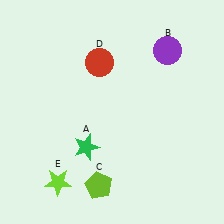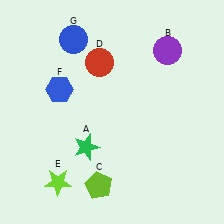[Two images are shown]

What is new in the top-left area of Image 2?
A blue circle (G) was added in the top-left area of Image 2.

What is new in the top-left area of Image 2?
A blue hexagon (F) was added in the top-left area of Image 2.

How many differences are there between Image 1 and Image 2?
There are 2 differences between the two images.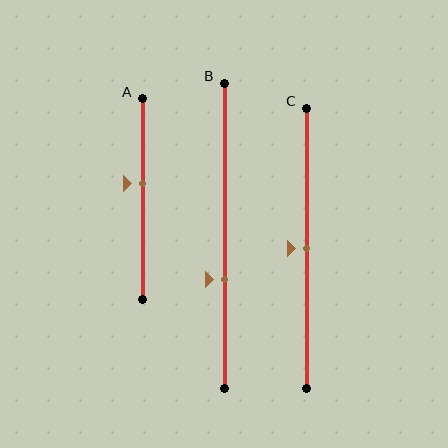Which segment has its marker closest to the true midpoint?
Segment C has its marker closest to the true midpoint.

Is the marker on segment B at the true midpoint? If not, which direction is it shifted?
No, the marker on segment B is shifted downward by about 14% of the segment length.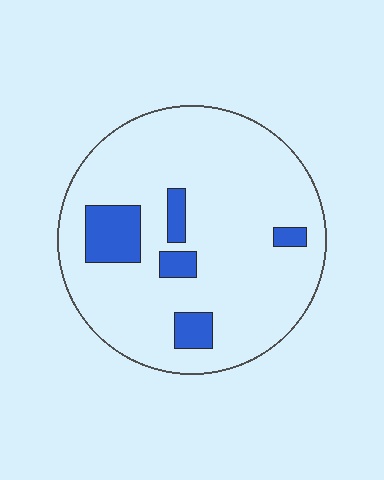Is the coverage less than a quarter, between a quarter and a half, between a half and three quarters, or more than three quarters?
Less than a quarter.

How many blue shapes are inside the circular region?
5.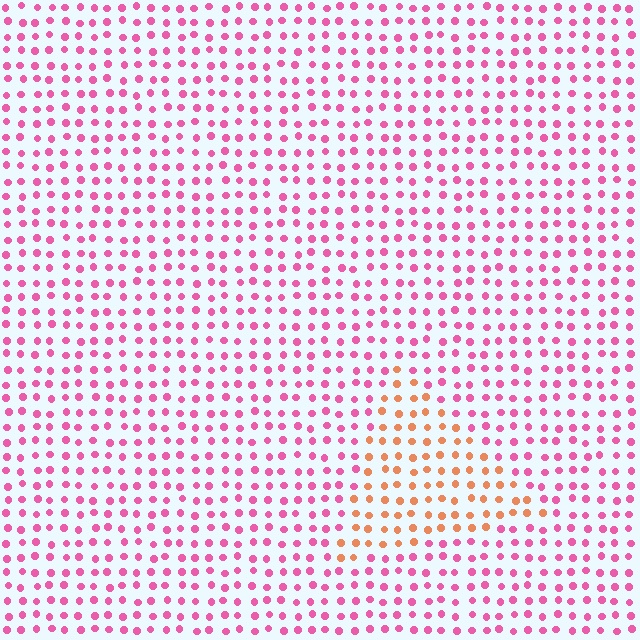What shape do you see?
I see a triangle.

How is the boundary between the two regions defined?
The boundary is defined purely by a slight shift in hue (about 51 degrees). Spacing, size, and orientation are identical on both sides.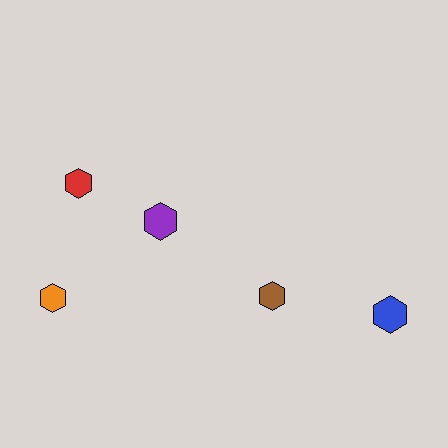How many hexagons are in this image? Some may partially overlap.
There are 5 hexagons.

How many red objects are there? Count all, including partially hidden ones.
There is 1 red object.